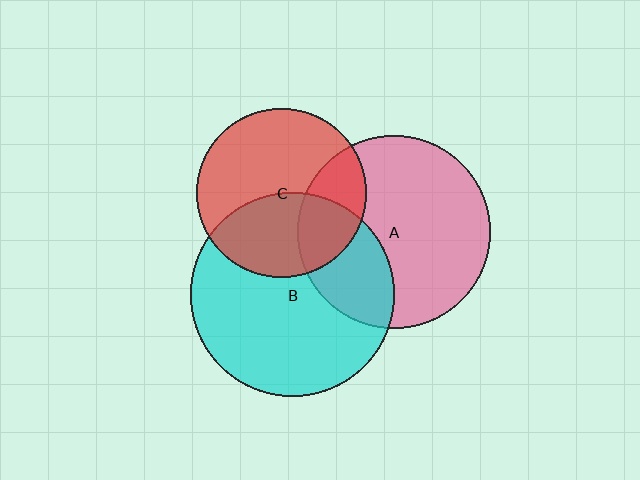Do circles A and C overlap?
Yes.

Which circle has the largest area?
Circle B (cyan).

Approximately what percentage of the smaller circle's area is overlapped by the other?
Approximately 25%.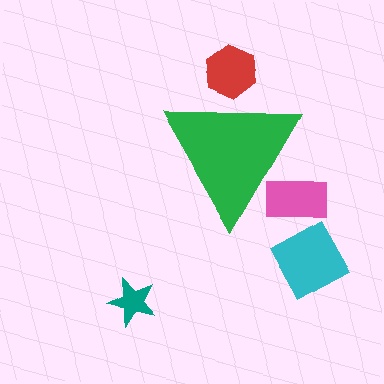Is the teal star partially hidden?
No, the teal star is fully visible.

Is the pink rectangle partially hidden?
Yes, the pink rectangle is partially hidden behind the green triangle.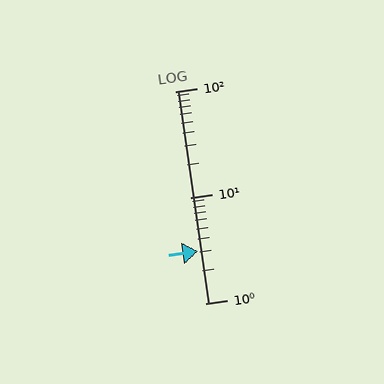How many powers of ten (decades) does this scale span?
The scale spans 2 decades, from 1 to 100.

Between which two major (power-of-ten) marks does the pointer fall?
The pointer is between 1 and 10.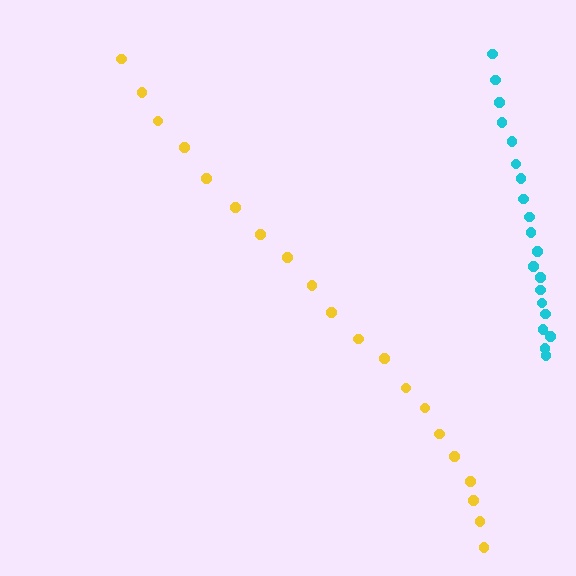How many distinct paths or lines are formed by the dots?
There are 2 distinct paths.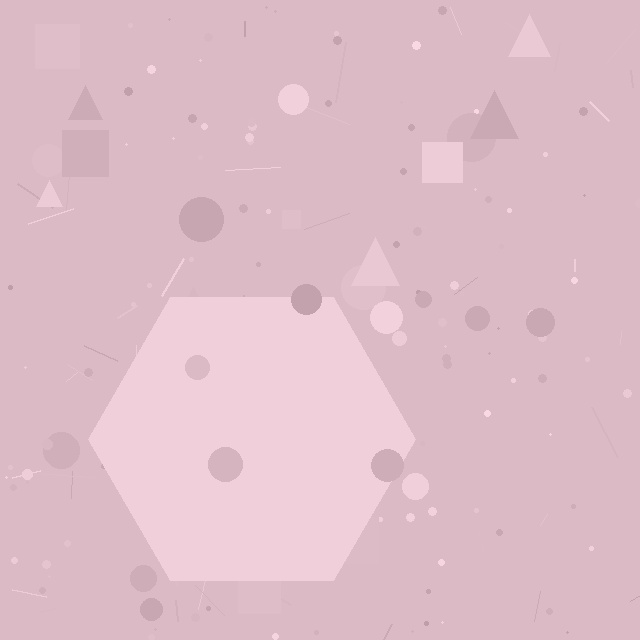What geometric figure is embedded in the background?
A hexagon is embedded in the background.